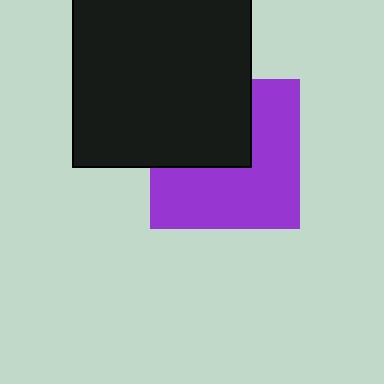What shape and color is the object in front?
The object in front is a black square.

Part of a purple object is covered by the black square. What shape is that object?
It is a square.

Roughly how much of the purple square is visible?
About half of it is visible (roughly 60%).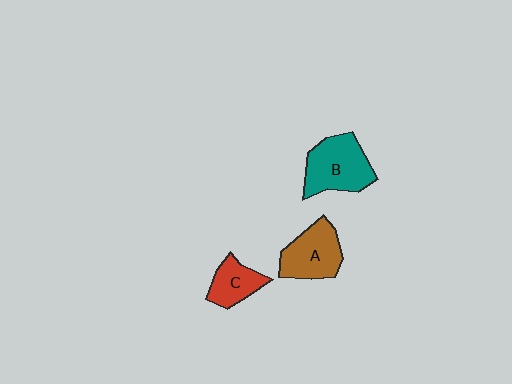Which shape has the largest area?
Shape B (teal).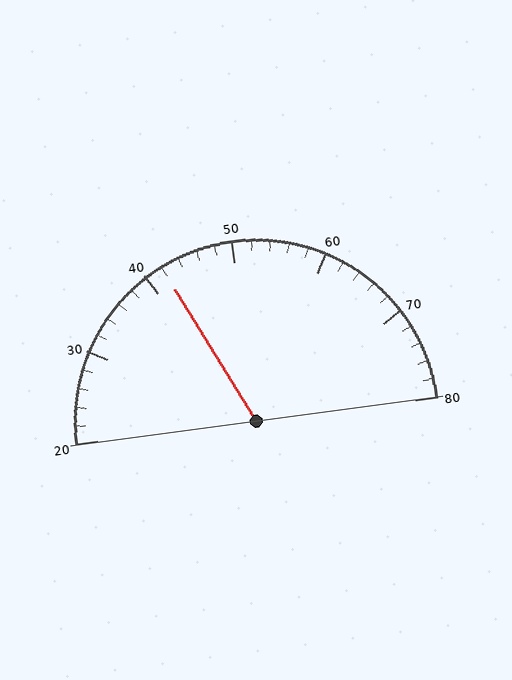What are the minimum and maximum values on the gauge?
The gauge ranges from 20 to 80.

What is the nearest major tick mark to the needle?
The nearest major tick mark is 40.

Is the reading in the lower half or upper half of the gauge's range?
The reading is in the lower half of the range (20 to 80).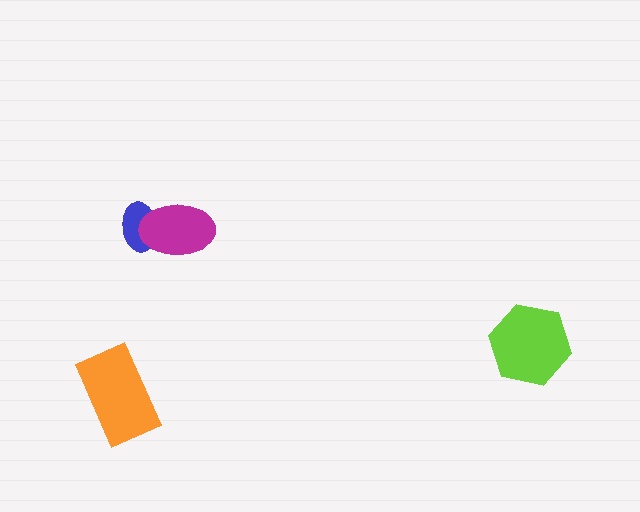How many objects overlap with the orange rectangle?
0 objects overlap with the orange rectangle.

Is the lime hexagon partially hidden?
No, no other shape covers it.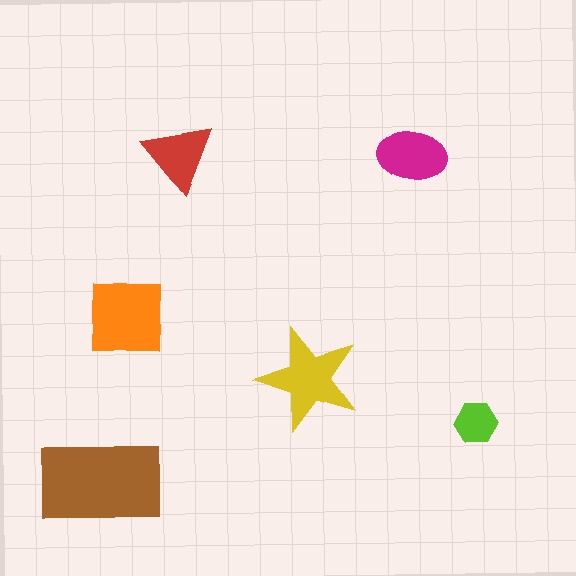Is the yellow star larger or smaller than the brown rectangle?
Smaller.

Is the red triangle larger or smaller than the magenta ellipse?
Smaller.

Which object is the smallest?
The lime hexagon.